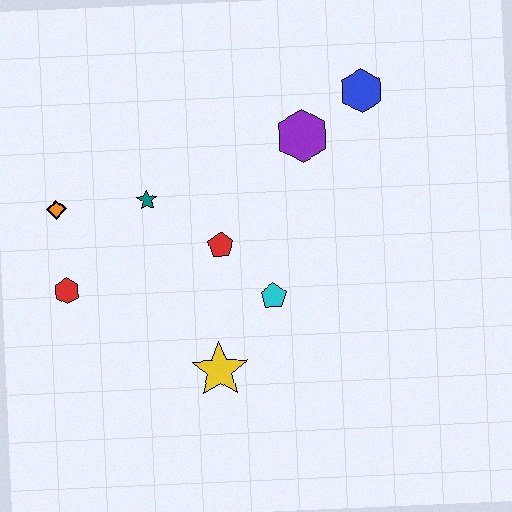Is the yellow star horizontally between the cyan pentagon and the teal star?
Yes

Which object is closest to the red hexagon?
The orange diamond is closest to the red hexagon.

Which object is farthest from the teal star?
The blue hexagon is farthest from the teal star.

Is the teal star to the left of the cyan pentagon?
Yes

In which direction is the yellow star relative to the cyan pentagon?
The yellow star is below the cyan pentagon.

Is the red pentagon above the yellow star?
Yes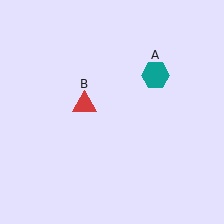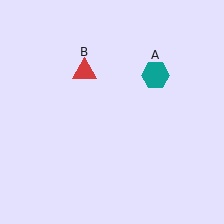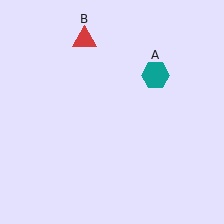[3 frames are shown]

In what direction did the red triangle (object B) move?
The red triangle (object B) moved up.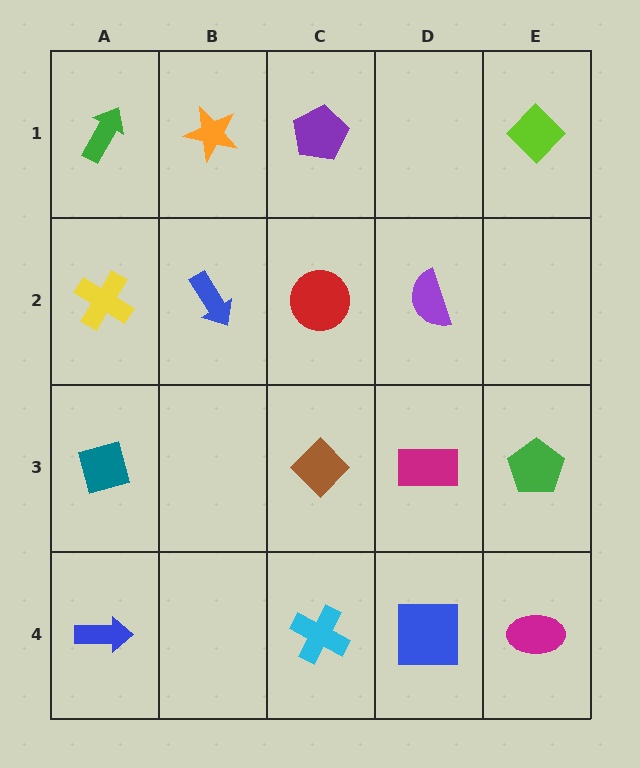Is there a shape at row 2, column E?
No, that cell is empty.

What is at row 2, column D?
A purple semicircle.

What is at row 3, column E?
A green pentagon.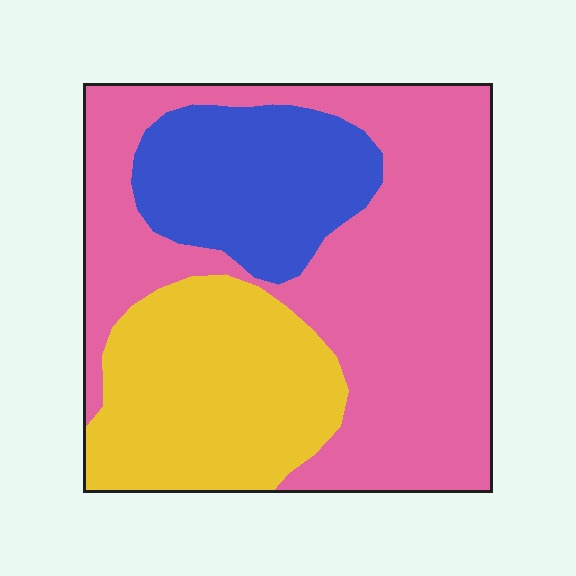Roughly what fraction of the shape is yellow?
Yellow takes up about one quarter (1/4) of the shape.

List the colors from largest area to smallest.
From largest to smallest: pink, yellow, blue.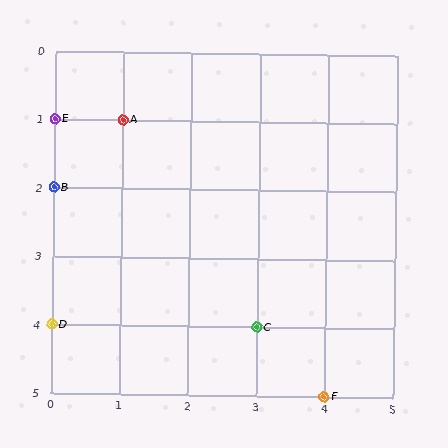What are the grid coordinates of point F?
Point F is at grid coordinates (4, 5).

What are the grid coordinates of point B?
Point B is at grid coordinates (0, 2).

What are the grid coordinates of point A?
Point A is at grid coordinates (1, 1).